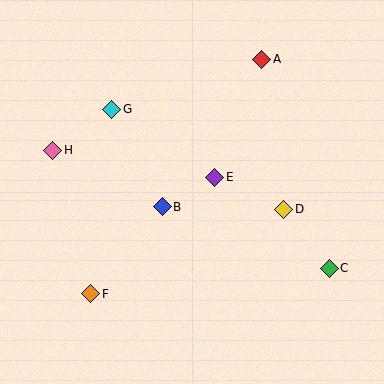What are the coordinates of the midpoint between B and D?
The midpoint between B and D is at (223, 208).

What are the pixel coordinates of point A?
Point A is at (262, 59).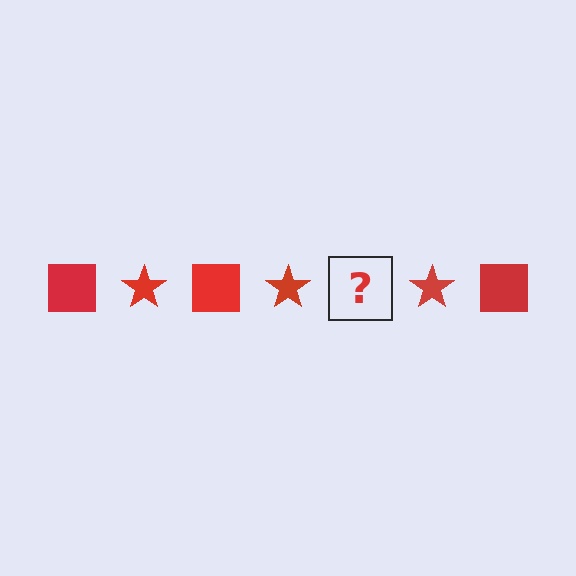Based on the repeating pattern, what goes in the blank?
The blank should be a red square.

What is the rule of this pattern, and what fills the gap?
The rule is that the pattern cycles through square, star shapes in red. The gap should be filled with a red square.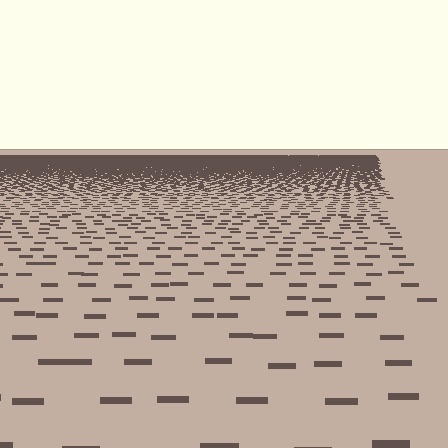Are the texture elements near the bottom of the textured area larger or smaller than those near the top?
Larger. Near the bottom, elements are closer to the viewer and appear at a bigger on-screen size.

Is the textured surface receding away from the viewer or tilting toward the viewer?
The surface is receding away from the viewer. Texture elements get smaller and denser toward the top.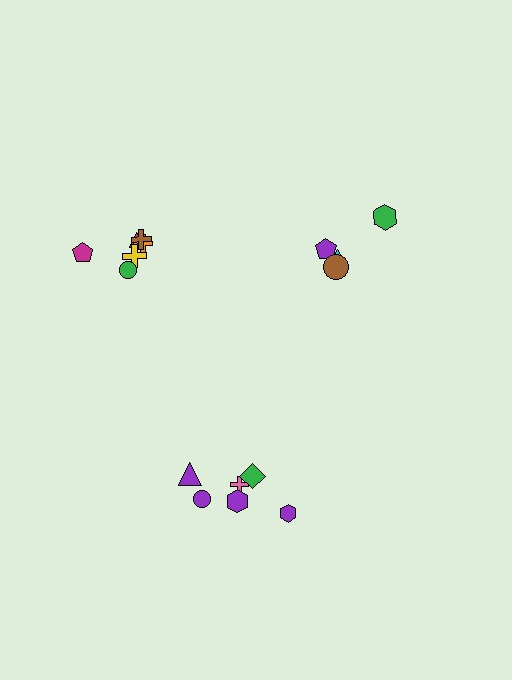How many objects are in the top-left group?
There are 6 objects.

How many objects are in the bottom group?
There are 6 objects.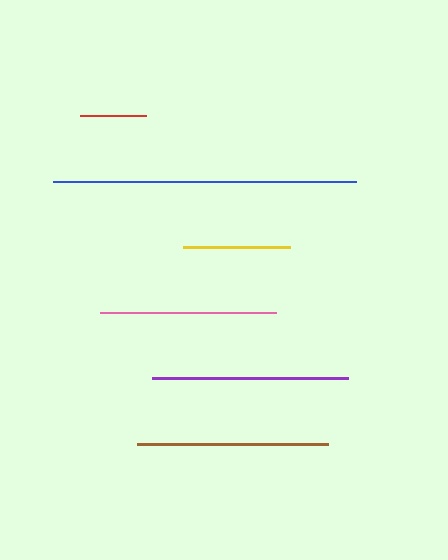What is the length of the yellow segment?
The yellow segment is approximately 107 pixels long.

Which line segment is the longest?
The blue line is the longest at approximately 303 pixels.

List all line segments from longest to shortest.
From longest to shortest: blue, purple, brown, pink, yellow, red.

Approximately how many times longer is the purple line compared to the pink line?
The purple line is approximately 1.1 times the length of the pink line.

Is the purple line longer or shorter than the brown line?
The purple line is longer than the brown line.